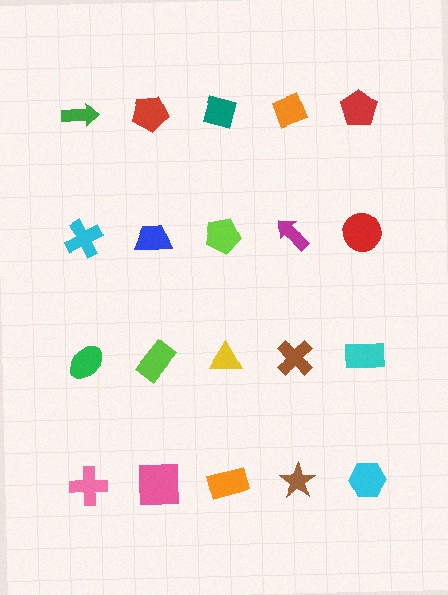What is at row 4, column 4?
A brown star.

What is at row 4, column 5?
A cyan hexagon.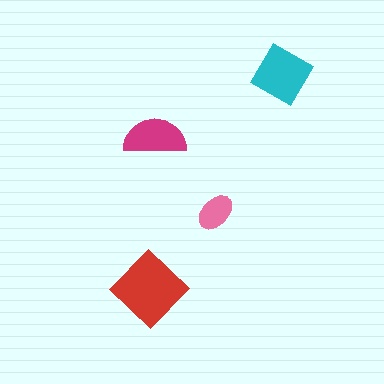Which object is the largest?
The red diamond.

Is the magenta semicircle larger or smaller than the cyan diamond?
Smaller.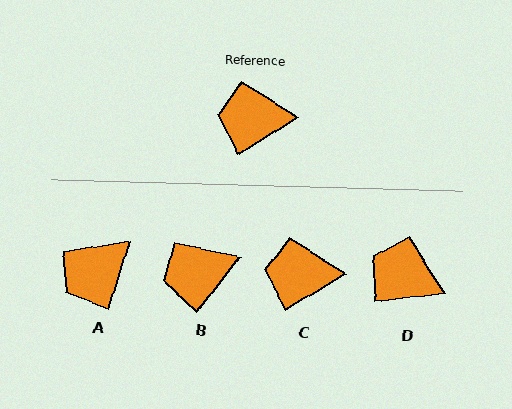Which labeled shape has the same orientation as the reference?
C.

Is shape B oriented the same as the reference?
No, it is off by about 20 degrees.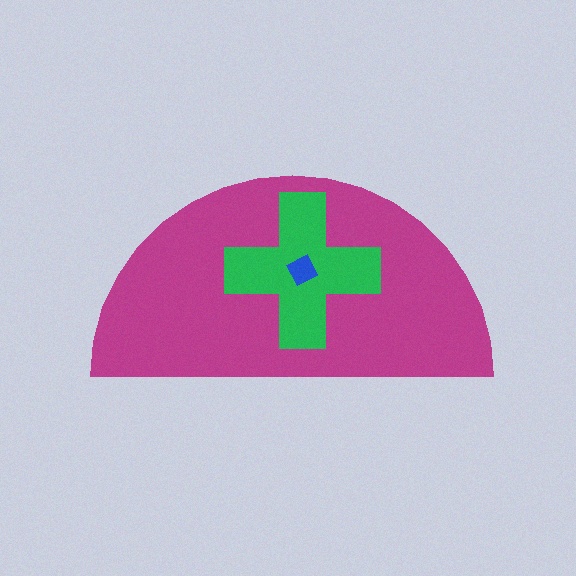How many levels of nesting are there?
3.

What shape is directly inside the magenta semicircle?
The green cross.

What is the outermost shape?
The magenta semicircle.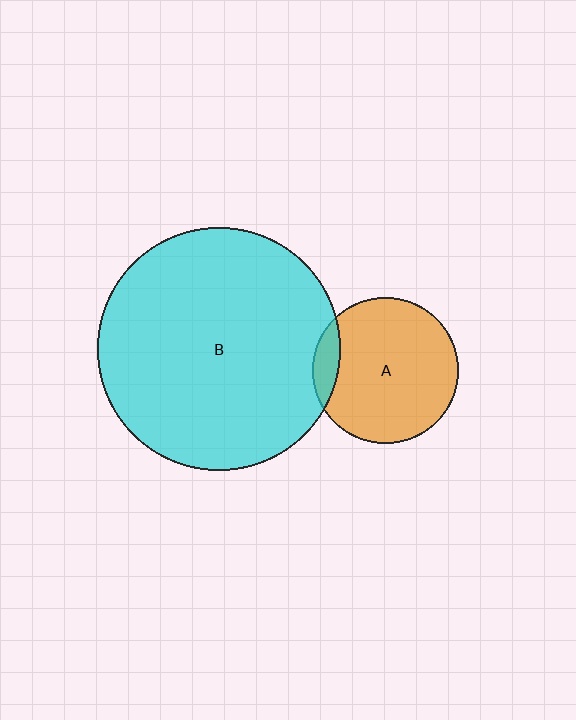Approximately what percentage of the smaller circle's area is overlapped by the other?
Approximately 10%.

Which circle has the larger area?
Circle B (cyan).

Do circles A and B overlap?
Yes.